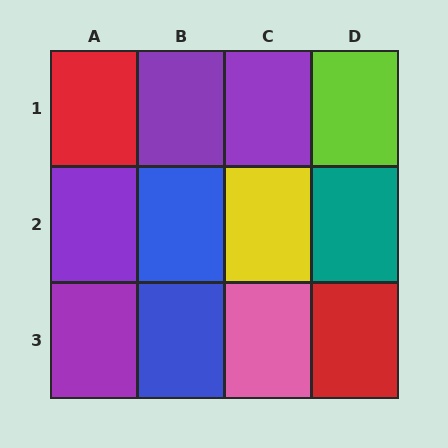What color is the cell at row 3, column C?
Pink.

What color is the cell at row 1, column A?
Red.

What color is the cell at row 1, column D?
Lime.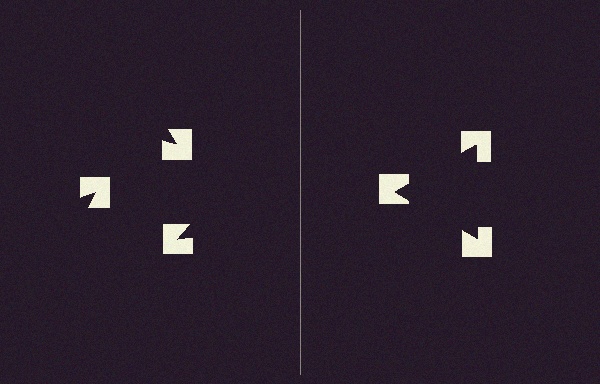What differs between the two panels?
The notched squares are positioned identically on both sides; only the wedge orientations differ. On the right they align to a triangle; on the left they are misaligned.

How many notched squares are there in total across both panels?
6 — 3 on each side.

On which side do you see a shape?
An illusory triangle appears on the right side. On the left side the wedge cuts are rotated, so no coherent shape forms.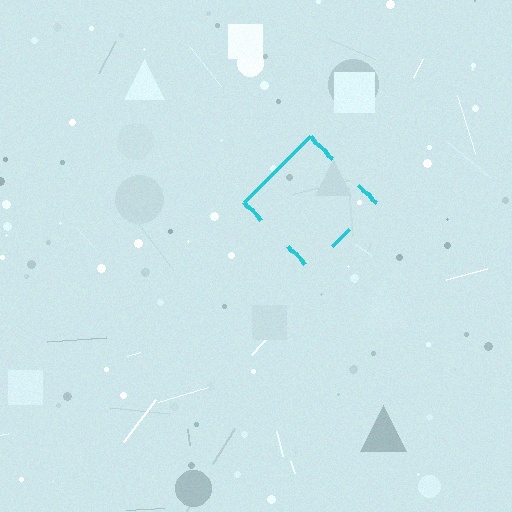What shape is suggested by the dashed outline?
The dashed outline suggests a diamond.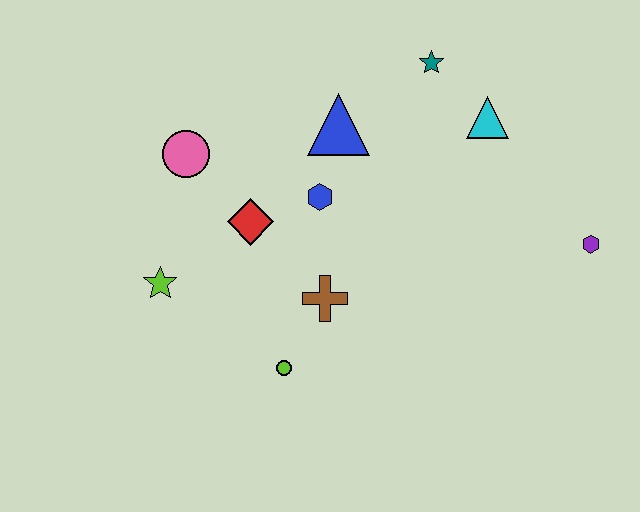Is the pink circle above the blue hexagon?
Yes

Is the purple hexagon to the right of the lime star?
Yes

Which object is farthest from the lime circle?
The teal star is farthest from the lime circle.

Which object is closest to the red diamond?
The blue hexagon is closest to the red diamond.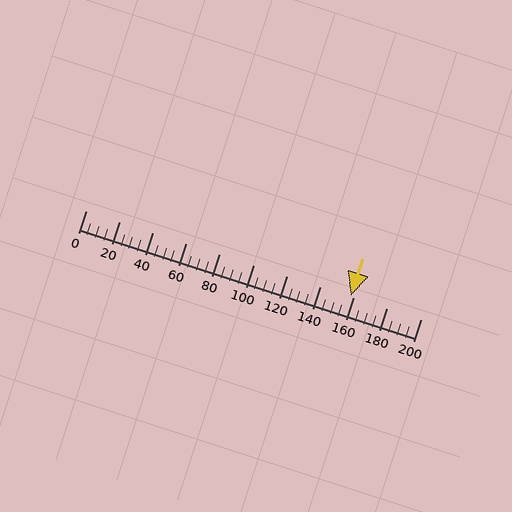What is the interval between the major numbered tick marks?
The major tick marks are spaced 20 units apart.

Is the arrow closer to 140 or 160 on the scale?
The arrow is closer to 160.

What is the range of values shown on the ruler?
The ruler shows values from 0 to 200.